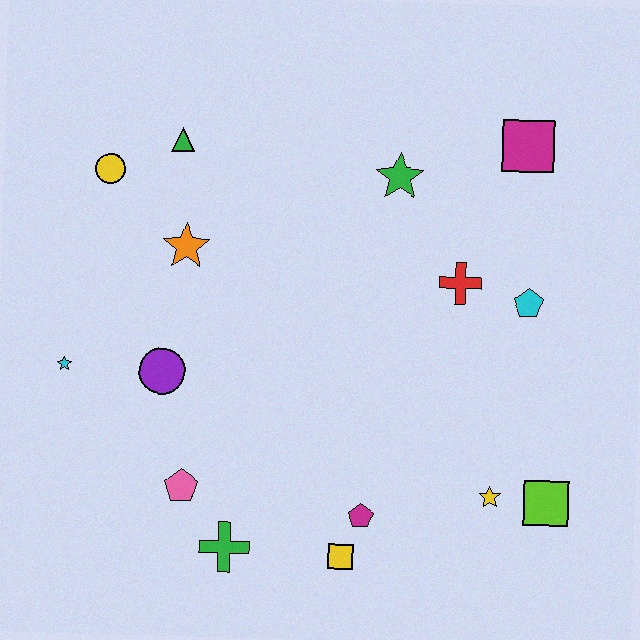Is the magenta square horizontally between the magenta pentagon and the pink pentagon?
No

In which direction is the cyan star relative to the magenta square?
The cyan star is to the left of the magenta square.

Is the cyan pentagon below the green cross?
No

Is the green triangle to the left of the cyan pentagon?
Yes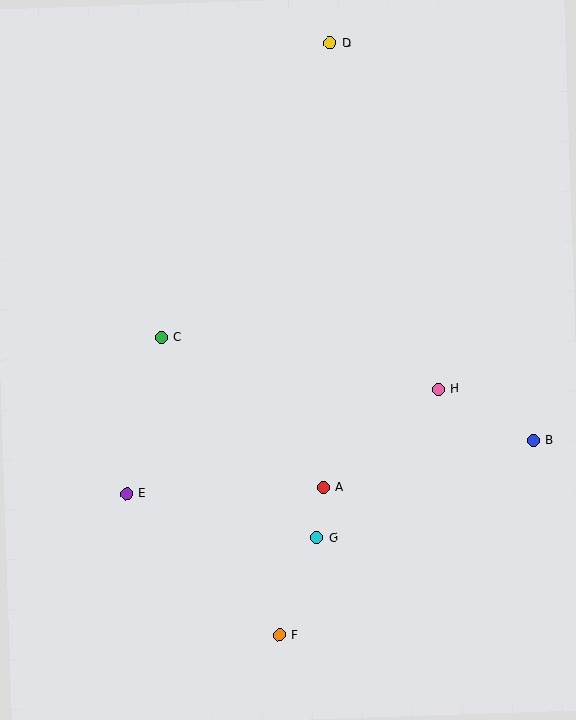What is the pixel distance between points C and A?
The distance between C and A is 221 pixels.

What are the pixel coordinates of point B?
Point B is at (533, 440).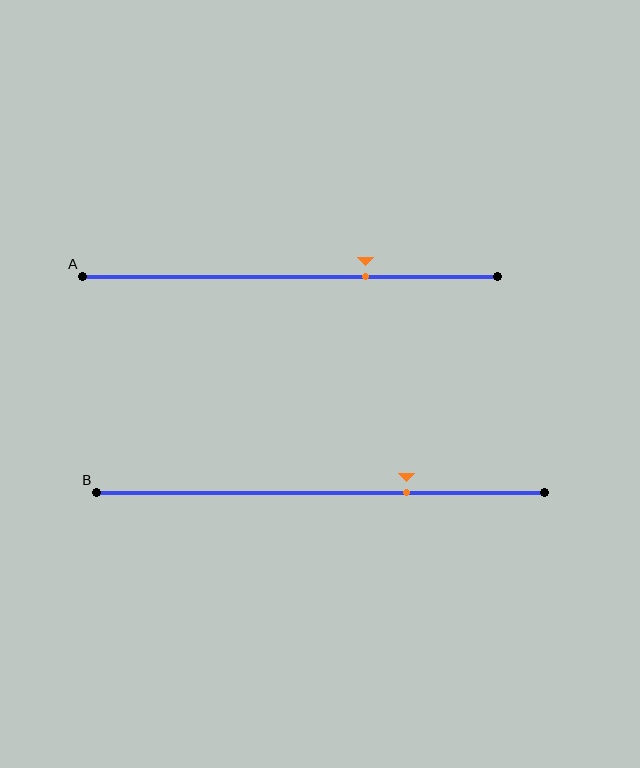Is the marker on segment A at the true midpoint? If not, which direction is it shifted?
No, the marker on segment A is shifted to the right by about 18% of the segment length.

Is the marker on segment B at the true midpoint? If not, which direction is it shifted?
No, the marker on segment B is shifted to the right by about 19% of the segment length.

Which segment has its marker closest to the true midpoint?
Segment A has its marker closest to the true midpoint.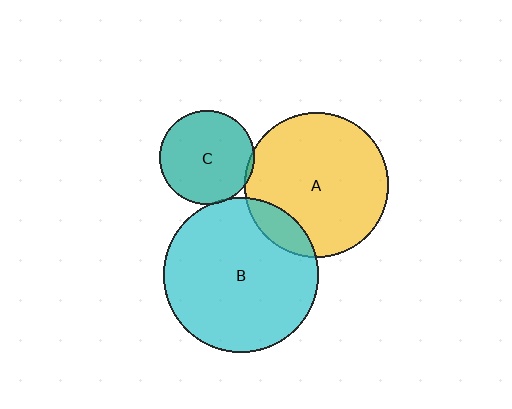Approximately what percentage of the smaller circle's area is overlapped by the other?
Approximately 5%.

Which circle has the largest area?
Circle B (cyan).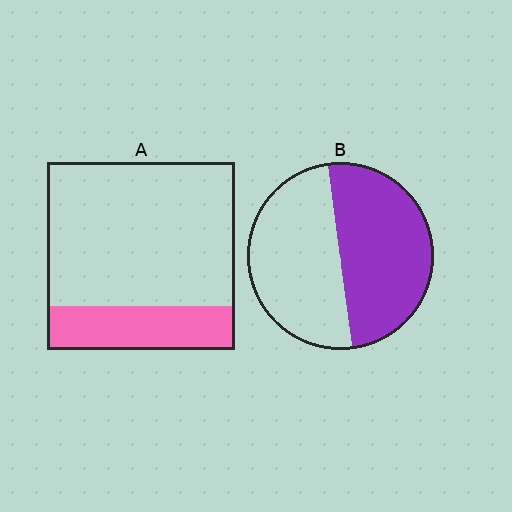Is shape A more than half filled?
No.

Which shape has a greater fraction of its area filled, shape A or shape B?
Shape B.